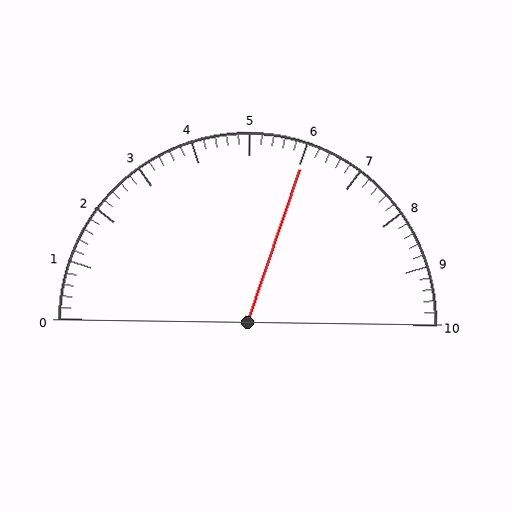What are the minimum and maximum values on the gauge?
The gauge ranges from 0 to 10.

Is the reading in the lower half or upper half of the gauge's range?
The reading is in the upper half of the range (0 to 10).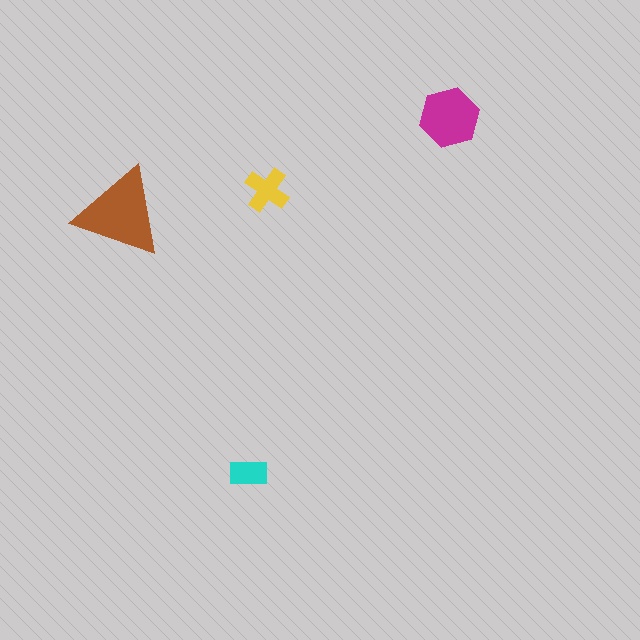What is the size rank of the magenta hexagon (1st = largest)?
2nd.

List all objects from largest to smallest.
The brown triangle, the magenta hexagon, the yellow cross, the cyan rectangle.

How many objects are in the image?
There are 4 objects in the image.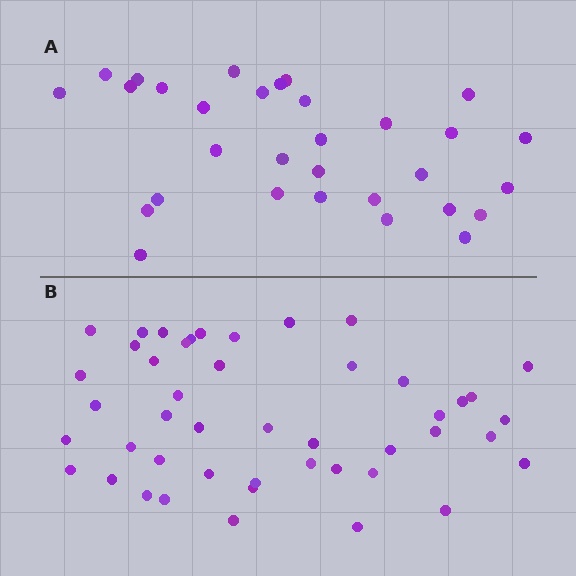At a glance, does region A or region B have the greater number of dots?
Region B (the bottom region) has more dots.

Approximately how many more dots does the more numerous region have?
Region B has approximately 15 more dots than region A.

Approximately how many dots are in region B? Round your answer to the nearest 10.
About 50 dots. (The exact count is 46, which rounds to 50.)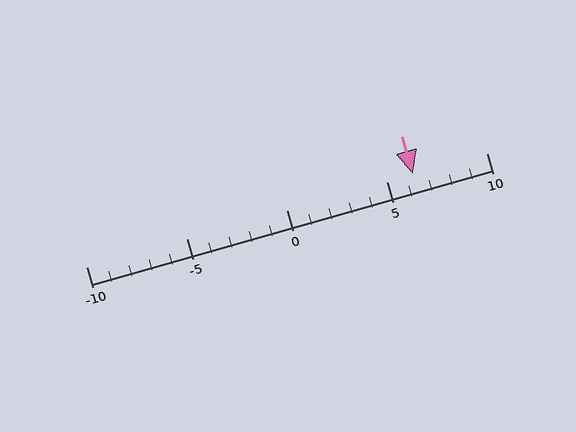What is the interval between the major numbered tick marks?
The major tick marks are spaced 5 units apart.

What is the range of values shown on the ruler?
The ruler shows values from -10 to 10.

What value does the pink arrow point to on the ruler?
The pink arrow points to approximately 6.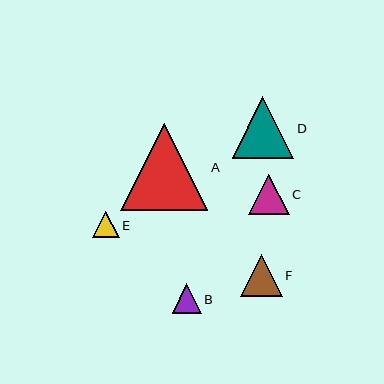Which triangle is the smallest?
Triangle E is the smallest with a size of approximately 27 pixels.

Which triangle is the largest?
Triangle A is the largest with a size of approximately 88 pixels.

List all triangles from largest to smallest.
From largest to smallest: A, D, F, C, B, E.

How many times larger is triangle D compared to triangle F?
Triangle D is approximately 1.5 times the size of triangle F.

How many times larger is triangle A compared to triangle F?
Triangle A is approximately 2.1 times the size of triangle F.